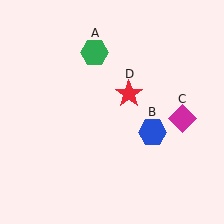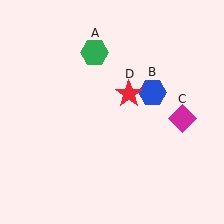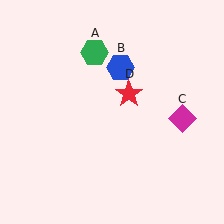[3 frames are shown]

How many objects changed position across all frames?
1 object changed position: blue hexagon (object B).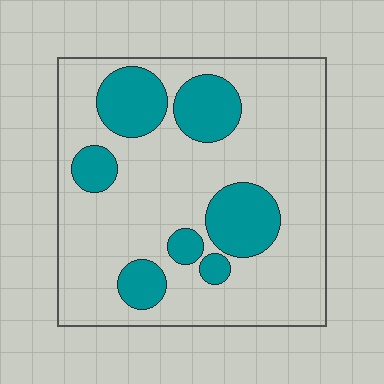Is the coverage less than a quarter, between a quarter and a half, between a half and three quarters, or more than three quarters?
Less than a quarter.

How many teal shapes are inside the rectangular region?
7.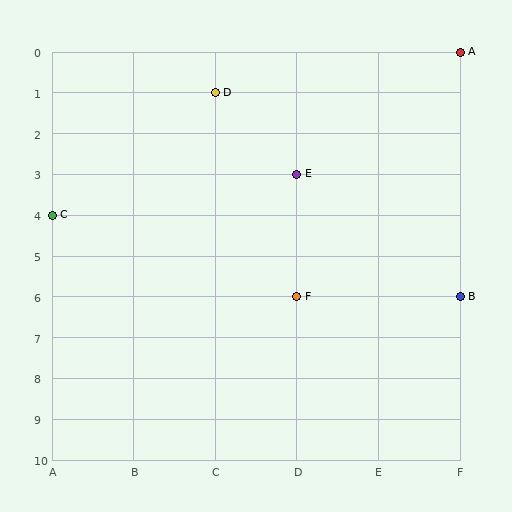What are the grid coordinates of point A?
Point A is at grid coordinates (F, 0).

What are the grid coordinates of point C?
Point C is at grid coordinates (A, 4).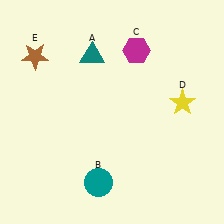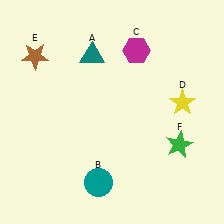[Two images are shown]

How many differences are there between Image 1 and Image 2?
There is 1 difference between the two images.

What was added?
A green star (F) was added in Image 2.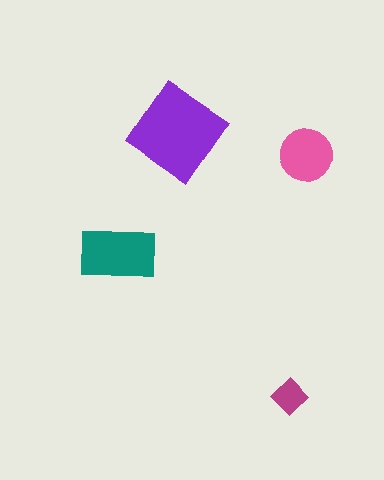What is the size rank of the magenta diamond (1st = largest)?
4th.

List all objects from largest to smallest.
The purple diamond, the teal rectangle, the pink circle, the magenta diamond.